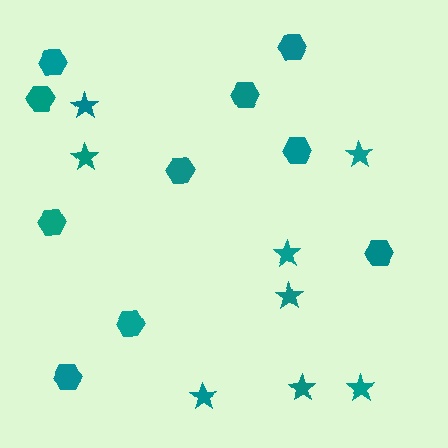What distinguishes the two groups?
There are 2 groups: one group of stars (8) and one group of hexagons (10).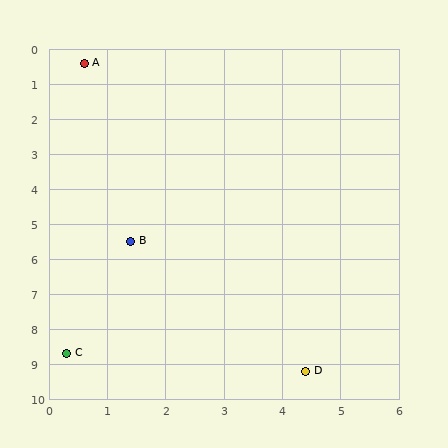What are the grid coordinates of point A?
Point A is at approximately (0.6, 0.4).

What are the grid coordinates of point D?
Point D is at approximately (4.4, 9.2).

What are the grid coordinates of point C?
Point C is at approximately (0.3, 8.7).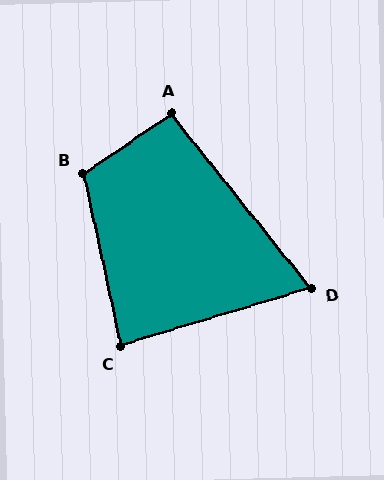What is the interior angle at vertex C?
Approximately 85 degrees (approximately right).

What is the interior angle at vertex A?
Approximately 95 degrees (approximately right).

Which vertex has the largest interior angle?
B, at approximately 112 degrees.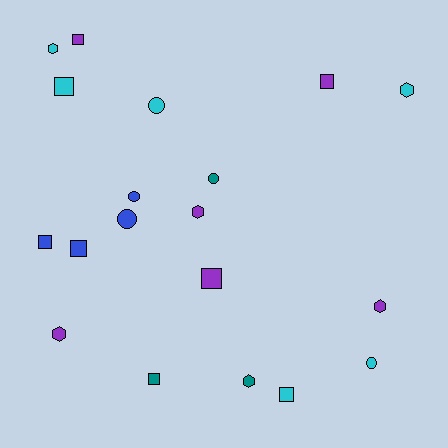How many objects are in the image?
There are 19 objects.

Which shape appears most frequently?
Square, with 8 objects.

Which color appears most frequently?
Cyan, with 6 objects.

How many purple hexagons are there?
There are 3 purple hexagons.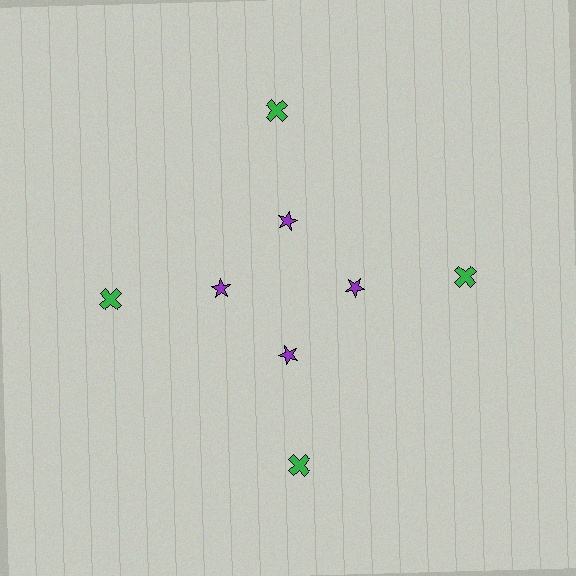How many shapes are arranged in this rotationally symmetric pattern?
There are 8 shapes, arranged in 4 groups of 2.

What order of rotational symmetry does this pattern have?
This pattern has 4-fold rotational symmetry.